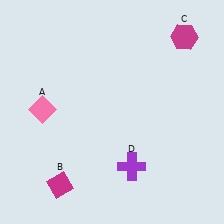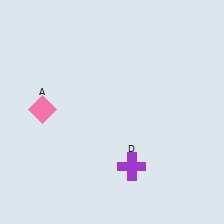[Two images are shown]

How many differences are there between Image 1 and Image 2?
There are 2 differences between the two images.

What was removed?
The magenta hexagon (C), the magenta diamond (B) were removed in Image 2.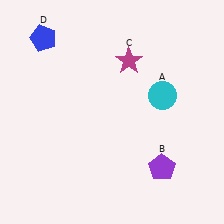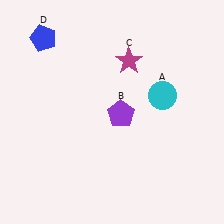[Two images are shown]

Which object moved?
The purple pentagon (B) moved up.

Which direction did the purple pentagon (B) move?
The purple pentagon (B) moved up.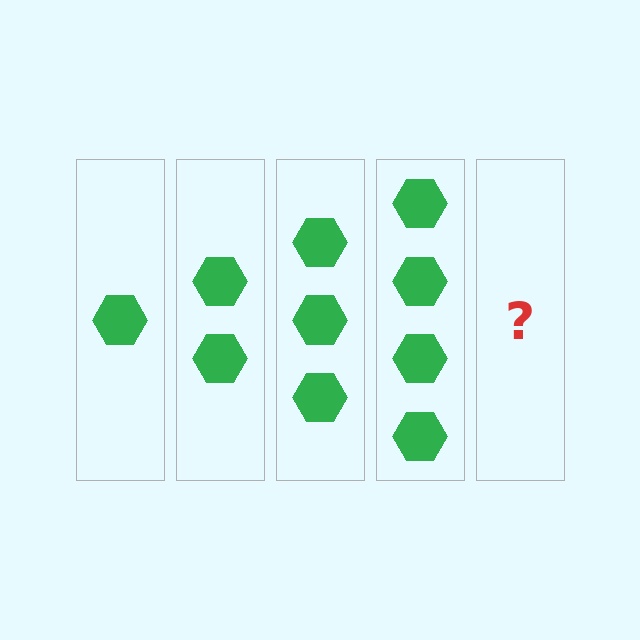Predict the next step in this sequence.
The next step is 5 hexagons.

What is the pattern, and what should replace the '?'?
The pattern is that each step adds one more hexagon. The '?' should be 5 hexagons.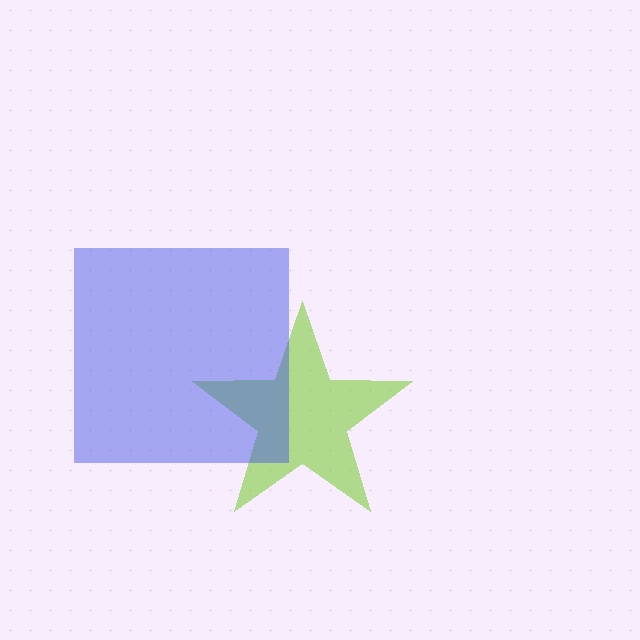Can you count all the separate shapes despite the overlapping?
Yes, there are 2 separate shapes.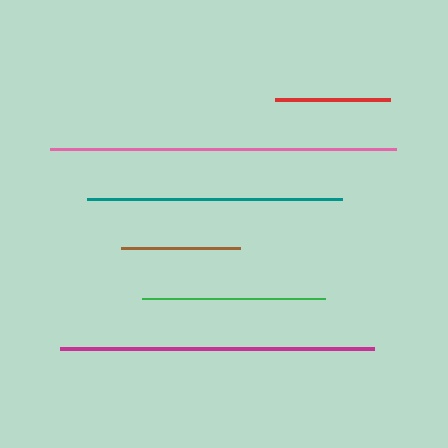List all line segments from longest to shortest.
From longest to shortest: pink, magenta, teal, green, brown, red.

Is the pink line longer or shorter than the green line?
The pink line is longer than the green line.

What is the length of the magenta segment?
The magenta segment is approximately 315 pixels long.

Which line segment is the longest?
The pink line is the longest at approximately 345 pixels.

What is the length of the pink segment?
The pink segment is approximately 345 pixels long.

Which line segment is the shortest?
The red line is the shortest at approximately 115 pixels.